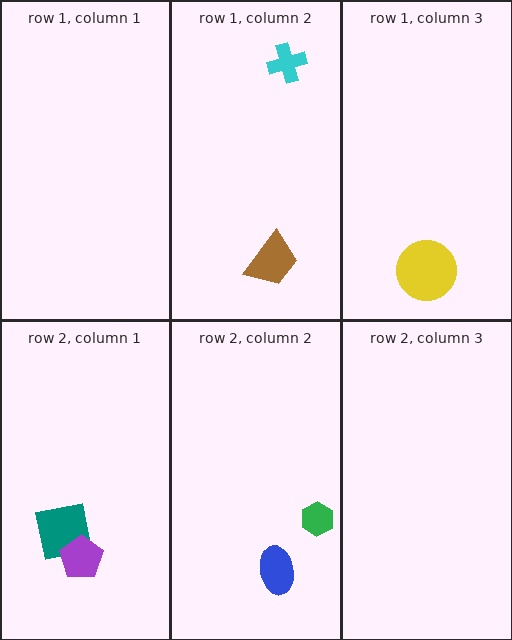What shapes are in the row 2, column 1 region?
The teal square, the purple pentagon.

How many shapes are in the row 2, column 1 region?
2.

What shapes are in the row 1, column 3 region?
The yellow circle.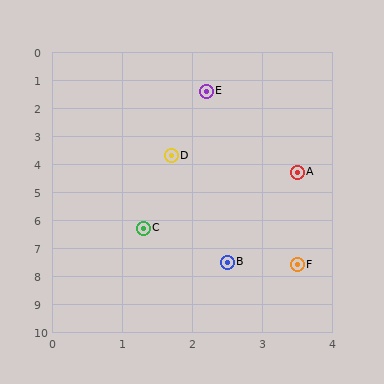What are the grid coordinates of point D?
Point D is at approximately (1.7, 3.7).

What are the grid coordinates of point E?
Point E is at approximately (2.2, 1.4).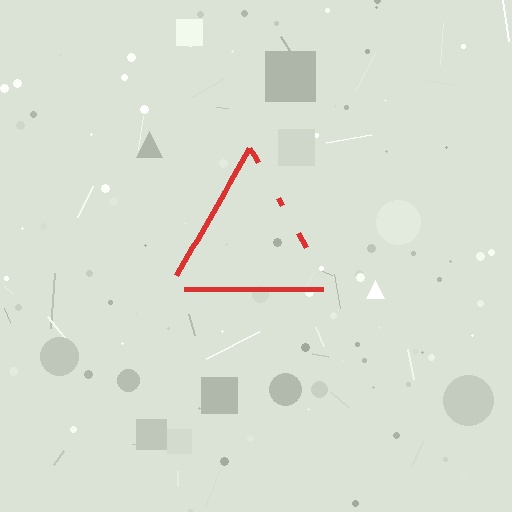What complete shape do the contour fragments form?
The contour fragments form a triangle.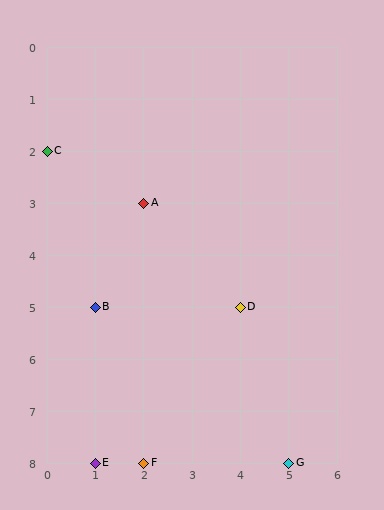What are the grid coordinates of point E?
Point E is at grid coordinates (1, 8).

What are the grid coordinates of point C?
Point C is at grid coordinates (0, 2).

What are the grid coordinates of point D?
Point D is at grid coordinates (4, 5).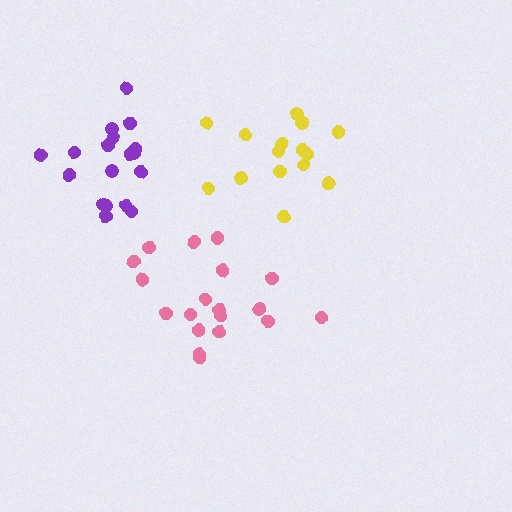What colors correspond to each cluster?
The clusters are colored: yellow, pink, purple.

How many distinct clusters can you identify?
There are 3 distinct clusters.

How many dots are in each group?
Group 1: 15 dots, Group 2: 19 dots, Group 3: 18 dots (52 total).